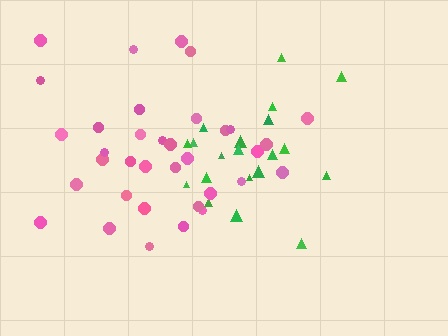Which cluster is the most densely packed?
Pink.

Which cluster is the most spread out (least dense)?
Green.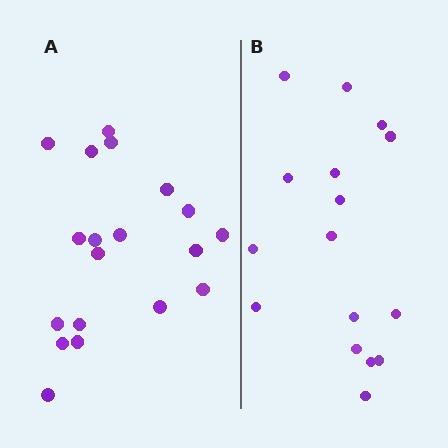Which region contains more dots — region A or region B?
Region A (the left region) has more dots.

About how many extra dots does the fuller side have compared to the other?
Region A has just a few more — roughly 2 or 3 more dots than region B.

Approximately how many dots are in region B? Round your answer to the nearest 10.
About 20 dots. (The exact count is 16, which rounds to 20.)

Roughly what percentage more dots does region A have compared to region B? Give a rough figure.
About 20% more.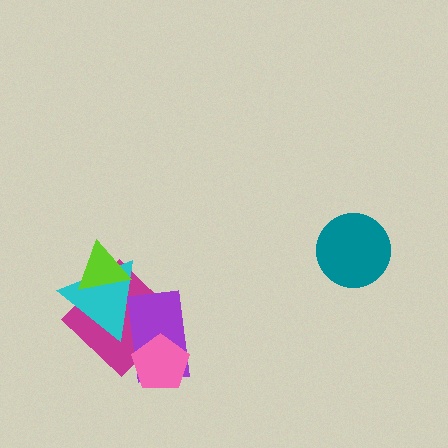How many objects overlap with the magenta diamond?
4 objects overlap with the magenta diamond.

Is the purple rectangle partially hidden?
Yes, it is partially covered by another shape.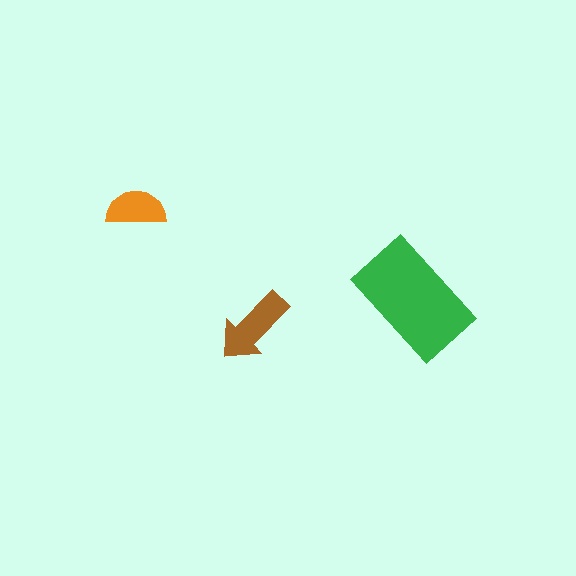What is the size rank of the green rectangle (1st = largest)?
1st.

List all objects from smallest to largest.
The orange semicircle, the brown arrow, the green rectangle.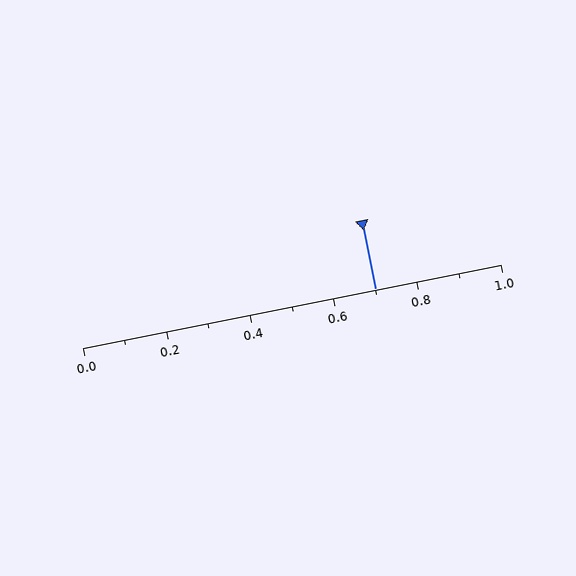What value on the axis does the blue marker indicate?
The marker indicates approximately 0.7.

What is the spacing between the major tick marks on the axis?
The major ticks are spaced 0.2 apart.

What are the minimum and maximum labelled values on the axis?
The axis runs from 0.0 to 1.0.